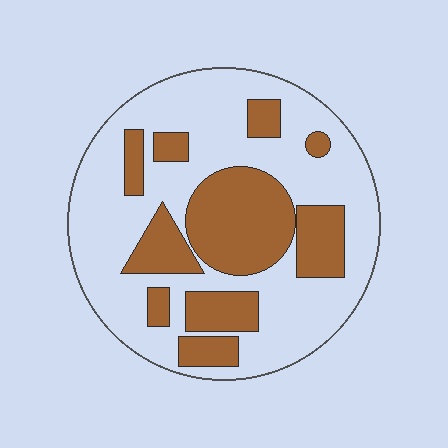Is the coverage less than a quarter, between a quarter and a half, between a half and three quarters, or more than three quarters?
Between a quarter and a half.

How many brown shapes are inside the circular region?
10.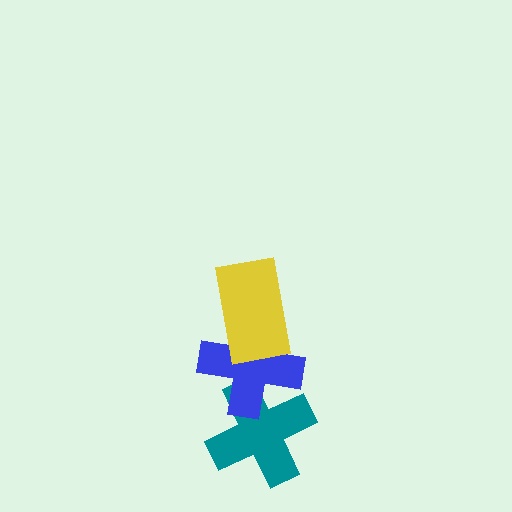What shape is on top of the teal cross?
The blue cross is on top of the teal cross.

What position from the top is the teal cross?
The teal cross is 3rd from the top.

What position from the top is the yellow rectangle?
The yellow rectangle is 1st from the top.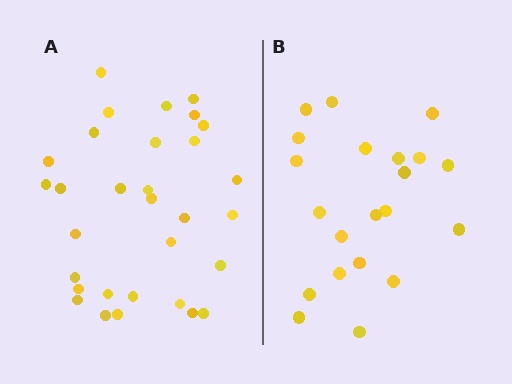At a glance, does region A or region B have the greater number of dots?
Region A (the left region) has more dots.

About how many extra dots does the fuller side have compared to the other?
Region A has roughly 10 or so more dots than region B.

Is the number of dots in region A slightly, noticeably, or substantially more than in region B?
Region A has substantially more. The ratio is roughly 1.5 to 1.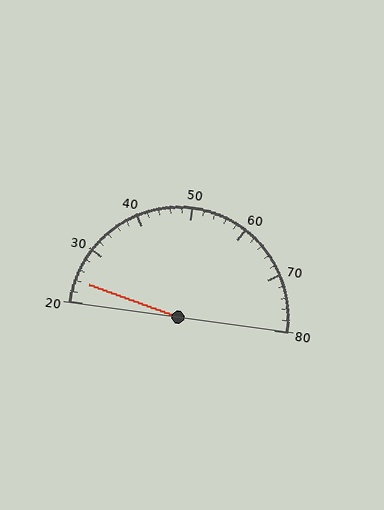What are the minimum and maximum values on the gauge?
The gauge ranges from 20 to 80.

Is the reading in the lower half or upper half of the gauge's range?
The reading is in the lower half of the range (20 to 80).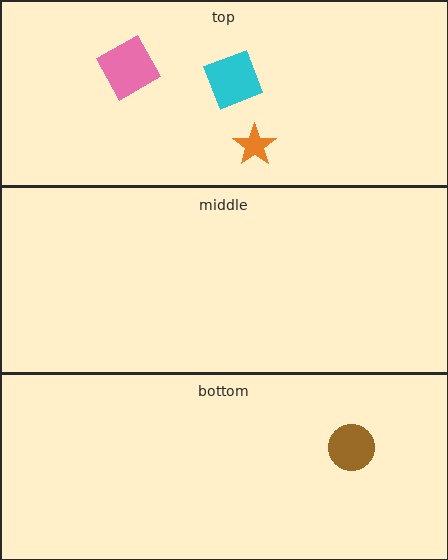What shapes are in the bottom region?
The brown circle.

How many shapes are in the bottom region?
1.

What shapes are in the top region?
The orange star, the cyan diamond, the pink square.